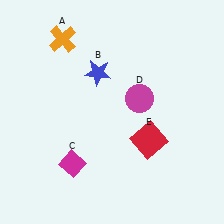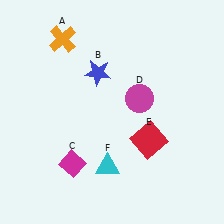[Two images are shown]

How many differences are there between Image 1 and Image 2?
There is 1 difference between the two images.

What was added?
A cyan triangle (F) was added in Image 2.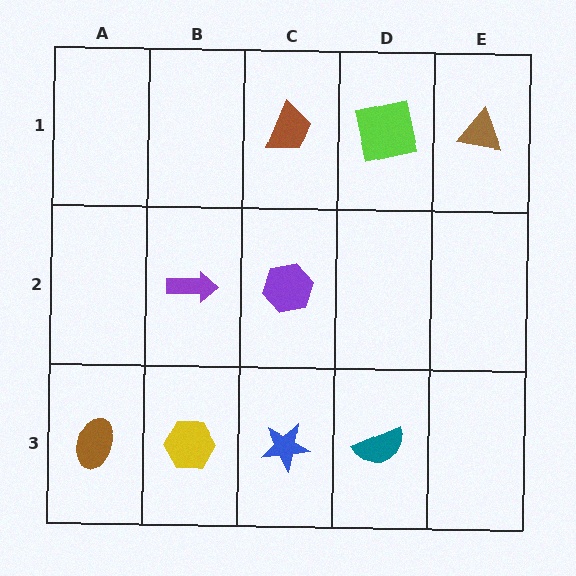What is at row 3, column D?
A teal semicircle.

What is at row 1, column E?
A brown triangle.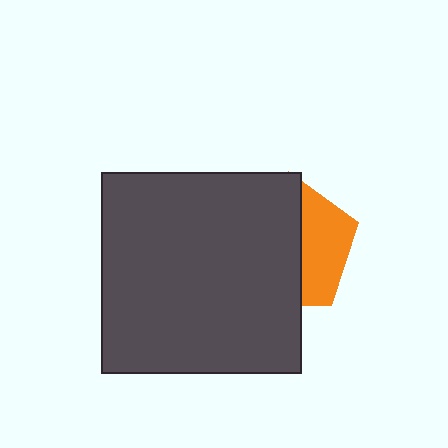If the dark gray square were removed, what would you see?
You would see the complete orange pentagon.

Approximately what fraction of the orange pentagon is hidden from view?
Roughly 63% of the orange pentagon is hidden behind the dark gray square.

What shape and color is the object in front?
The object in front is a dark gray square.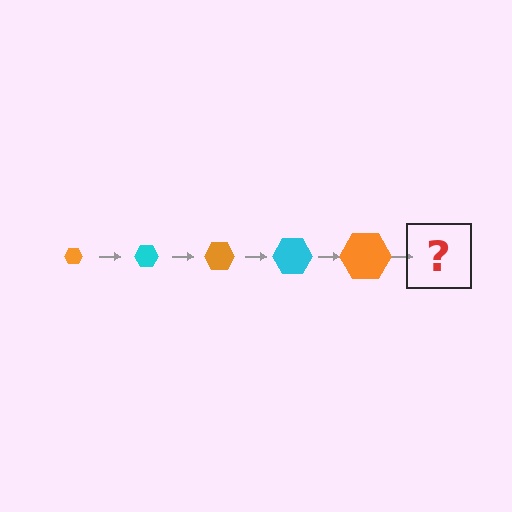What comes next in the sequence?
The next element should be a cyan hexagon, larger than the previous one.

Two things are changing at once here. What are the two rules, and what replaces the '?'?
The two rules are that the hexagon grows larger each step and the color cycles through orange and cyan. The '?' should be a cyan hexagon, larger than the previous one.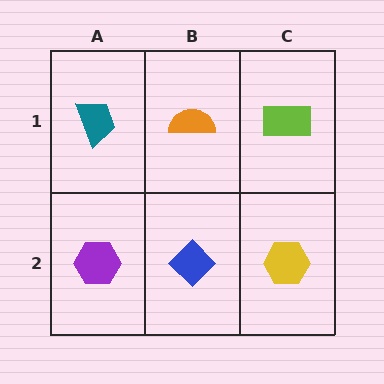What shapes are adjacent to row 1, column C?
A yellow hexagon (row 2, column C), an orange semicircle (row 1, column B).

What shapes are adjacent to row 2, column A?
A teal trapezoid (row 1, column A), a blue diamond (row 2, column B).